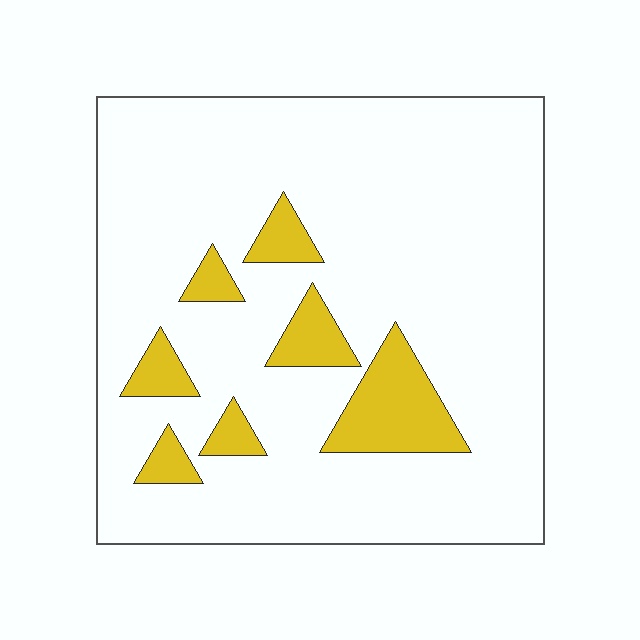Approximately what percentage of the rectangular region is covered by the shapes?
Approximately 15%.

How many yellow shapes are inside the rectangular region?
7.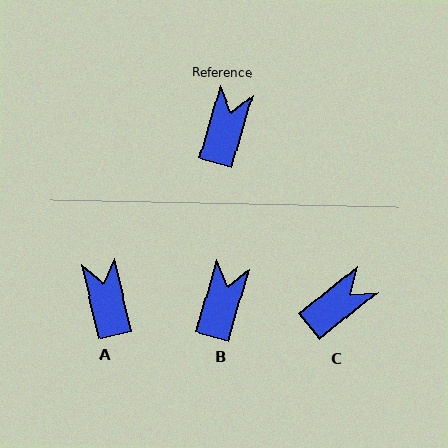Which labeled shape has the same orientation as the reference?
B.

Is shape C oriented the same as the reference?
No, it is off by about 35 degrees.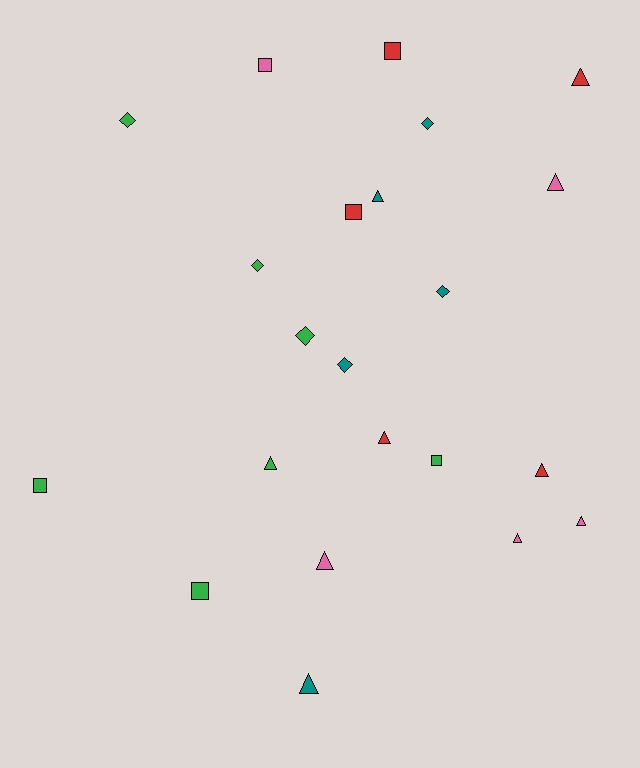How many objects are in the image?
There are 22 objects.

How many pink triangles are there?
There are 4 pink triangles.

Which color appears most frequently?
Green, with 7 objects.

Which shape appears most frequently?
Triangle, with 10 objects.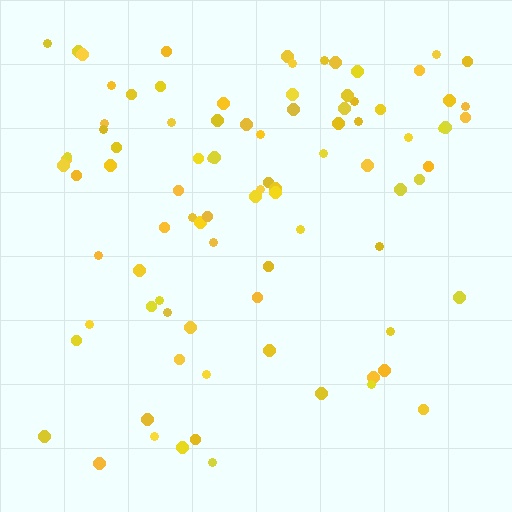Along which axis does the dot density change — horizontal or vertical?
Vertical.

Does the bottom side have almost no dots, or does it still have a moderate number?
Still a moderate number, just noticeably fewer than the top.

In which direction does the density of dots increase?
From bottom to top, with the top side densest.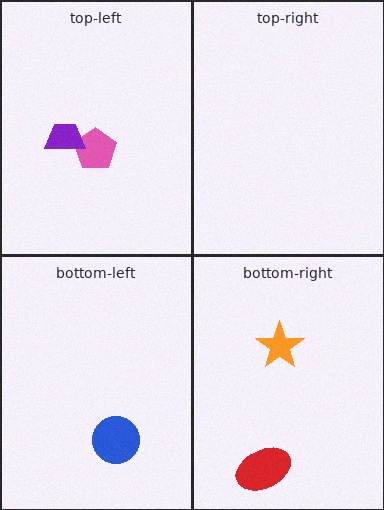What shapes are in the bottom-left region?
The blue circle.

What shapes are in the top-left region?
The pink pentagon, the purple trapezoid.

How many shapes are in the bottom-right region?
2.